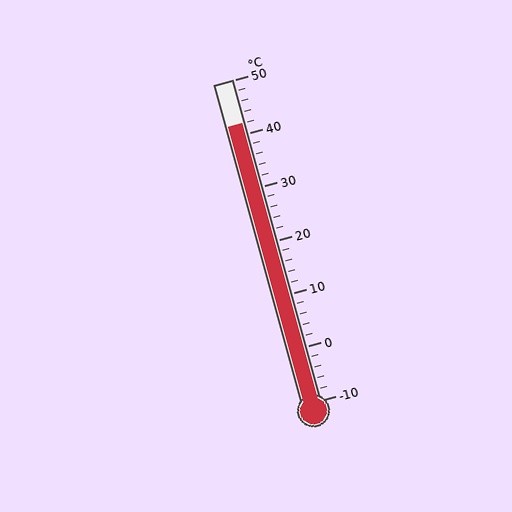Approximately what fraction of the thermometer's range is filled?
The thermometer is filled to approximately 85% of its range.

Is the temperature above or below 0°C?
The temperature is above 0°C.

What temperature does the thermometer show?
The thermometer shows approximately 42°C.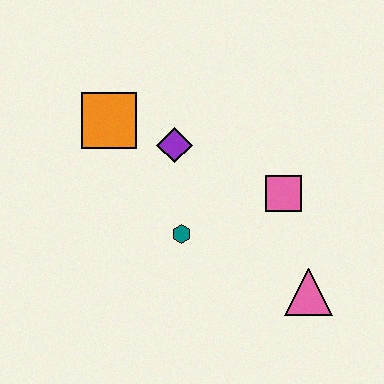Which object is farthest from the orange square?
The pink triangle is farthest from the orange square.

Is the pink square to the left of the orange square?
No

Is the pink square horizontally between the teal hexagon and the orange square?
No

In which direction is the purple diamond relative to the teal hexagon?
The purple diamond is above the teal hexagon.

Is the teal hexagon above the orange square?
No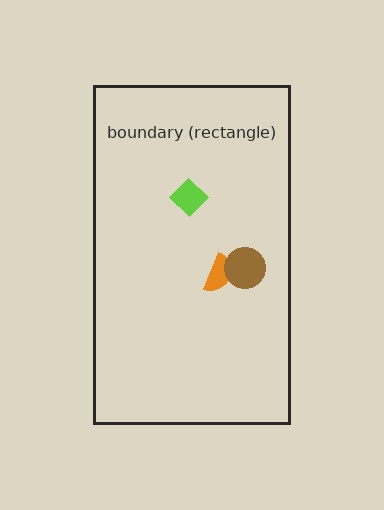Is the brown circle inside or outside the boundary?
Inside.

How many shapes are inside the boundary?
3 inside, 0 outside.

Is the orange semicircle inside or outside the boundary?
Inside.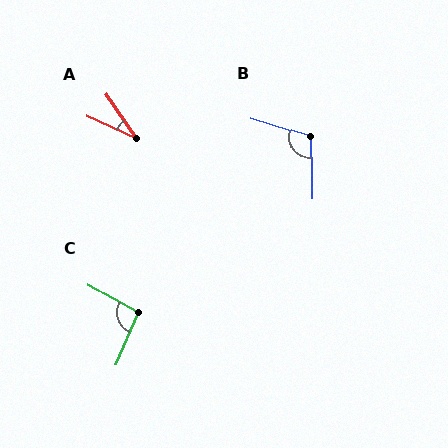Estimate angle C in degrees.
Approximately 96 degrees.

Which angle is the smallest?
A, at approximately 31 degrees.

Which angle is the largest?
B, at approximately 108 degrees.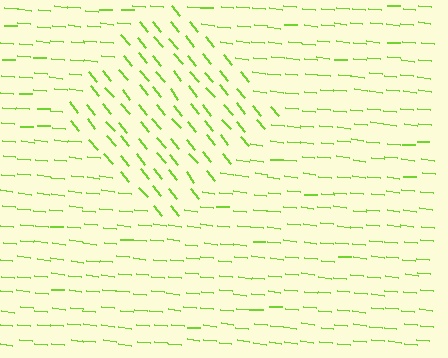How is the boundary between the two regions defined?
The boundary is defined purely by a change in line orientation (approximately 45 degrees difference). All lines are the same color and thickness.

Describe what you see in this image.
The image is filled with small lime line segments. A diamond region in the image has lines oriented differently from the surrounding lines, creating a visible texture boundary.